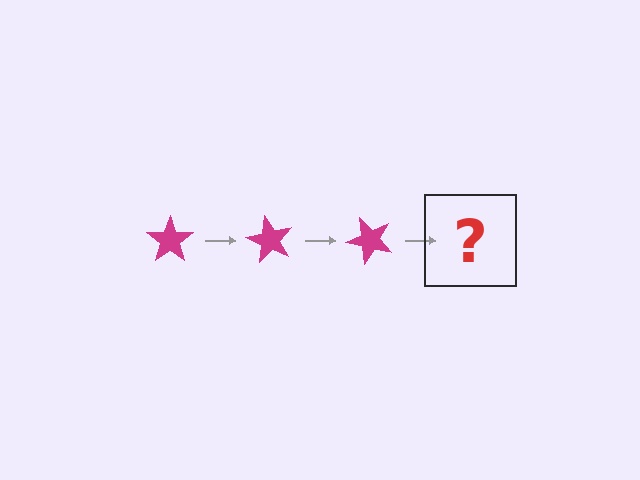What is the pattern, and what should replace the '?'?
The pattern is that the star rotates 60 degrees each step. The '?' should be a magenta star rotated 180 degrees.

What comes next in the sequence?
The next element should be a magenta star rotated 180 degrees.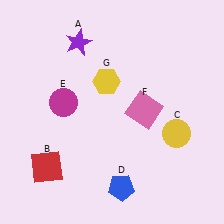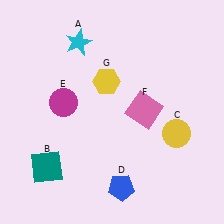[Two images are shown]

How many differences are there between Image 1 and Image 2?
There are 2 differences between the two images.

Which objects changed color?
A changed from purple to cyan. B changed from red to teal.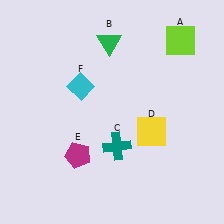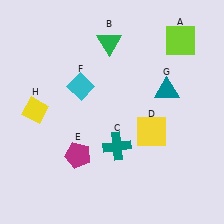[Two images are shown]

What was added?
A teal triangle (G), a yellow diamond (H) were added in Image 2.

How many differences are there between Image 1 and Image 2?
There are 2 differences between the two images.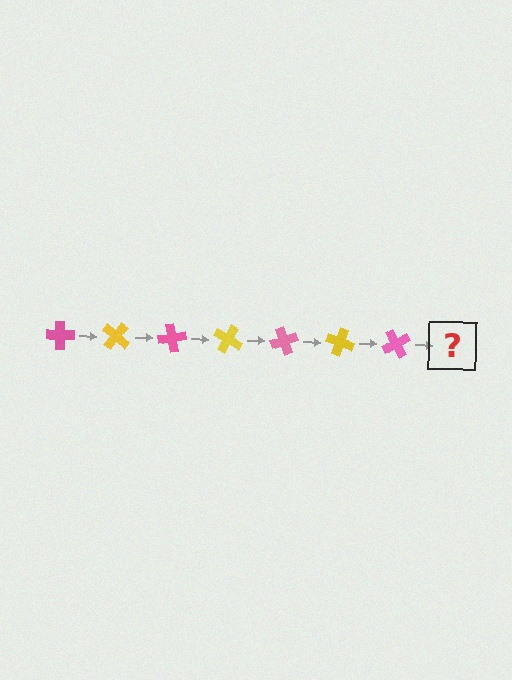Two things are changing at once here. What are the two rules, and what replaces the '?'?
The two rules are that it rotates 40 degrees each step and the color cycles through pink and yellow. The '?' should be a yellow cross, rotated 280 degrees from the start.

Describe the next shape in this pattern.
It should be a yellow cross, rotated 280 degrees from the start.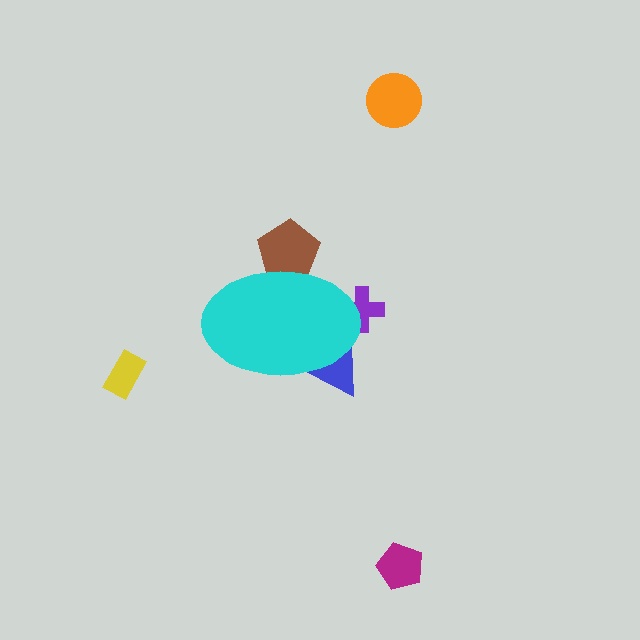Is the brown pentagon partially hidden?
Yes, the brown pentagon is partially hidden behind the cyan ellipse.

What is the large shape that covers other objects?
A cyan ellipse.